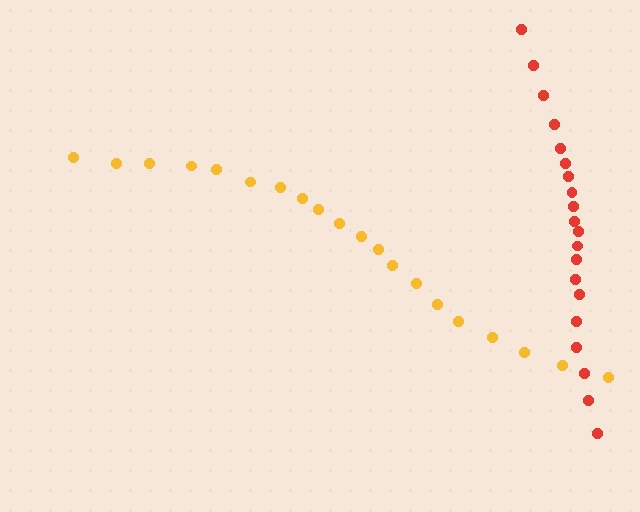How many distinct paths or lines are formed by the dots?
There are 2 distinct paths.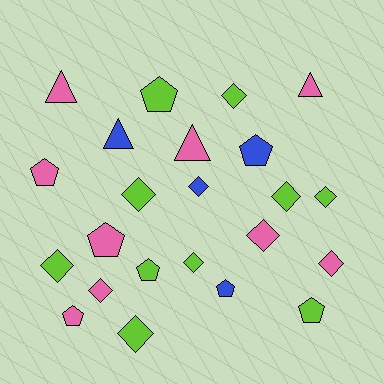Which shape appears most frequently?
Diamond, with 11 objects.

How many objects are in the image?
There are 23 objects.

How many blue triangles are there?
There is 1 blue triangle.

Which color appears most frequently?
Lime, with 10 objects.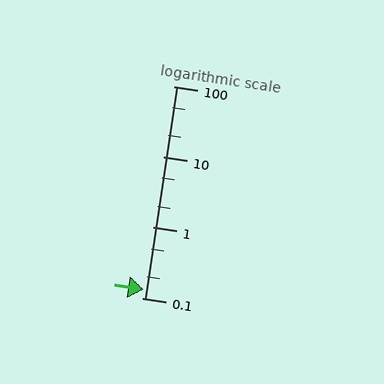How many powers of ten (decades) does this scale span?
The scale spans 3 decades, from 0.1 to 100.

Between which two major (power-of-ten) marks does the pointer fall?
The pointer is between 0.1 and 1.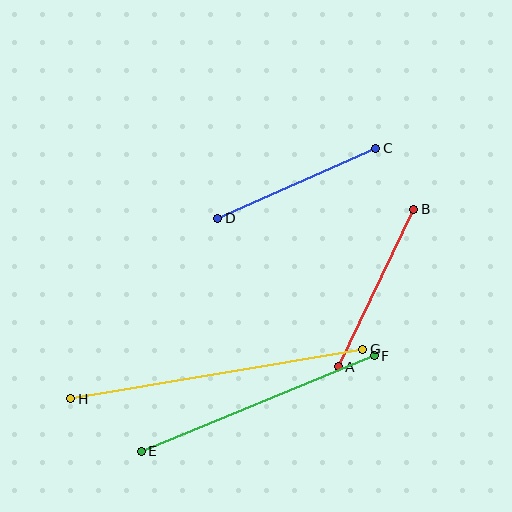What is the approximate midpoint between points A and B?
The midpoint is at approximately (376, 288) pixels.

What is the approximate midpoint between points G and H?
The midpoint is at approximately (217, 374) pixels.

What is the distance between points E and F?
The distance is approximately 252 pixels.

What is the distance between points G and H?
The distance is approximately 296 pixels.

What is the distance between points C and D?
The distance is approximately 173 pixels.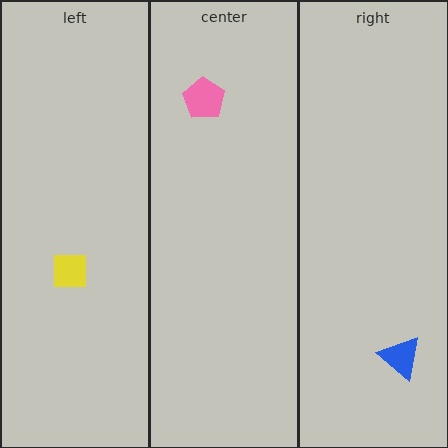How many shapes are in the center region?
1.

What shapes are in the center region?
The pink pentagon.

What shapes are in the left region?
The yellow square.